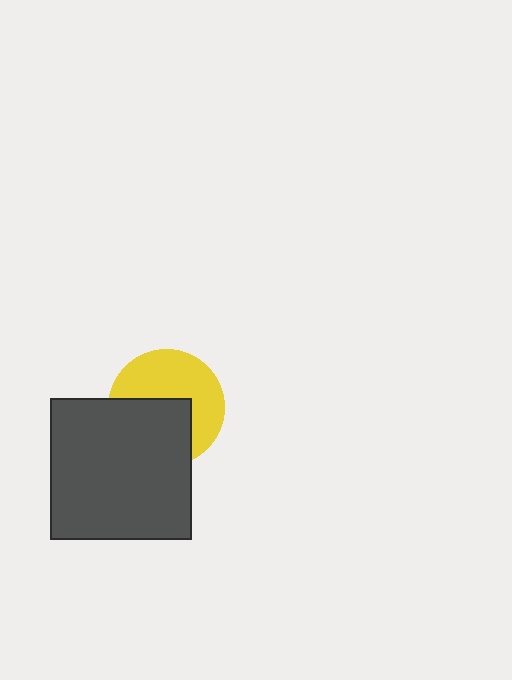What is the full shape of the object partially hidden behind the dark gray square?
The partially hidden object is a yellow circle.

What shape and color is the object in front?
The object in front is a dark gray square.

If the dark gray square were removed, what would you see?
You would see the complete yellow circle.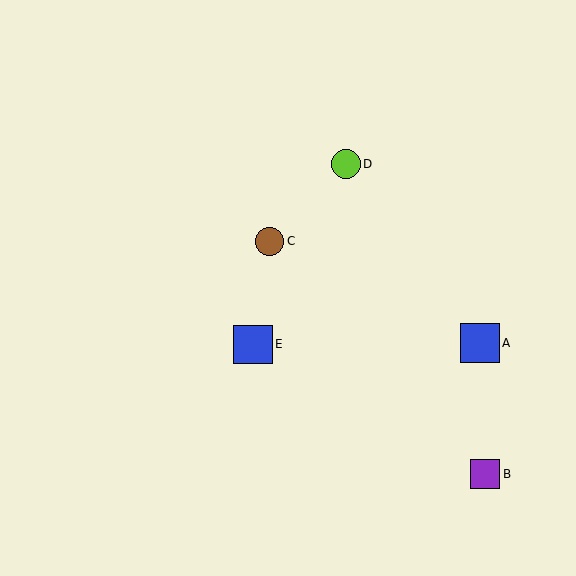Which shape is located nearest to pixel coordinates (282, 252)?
The brown circle (labeled C) at (270, 241) is nearest to that location.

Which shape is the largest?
The blue square (labeled E) is the largest.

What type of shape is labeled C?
Shape C is a brown circle.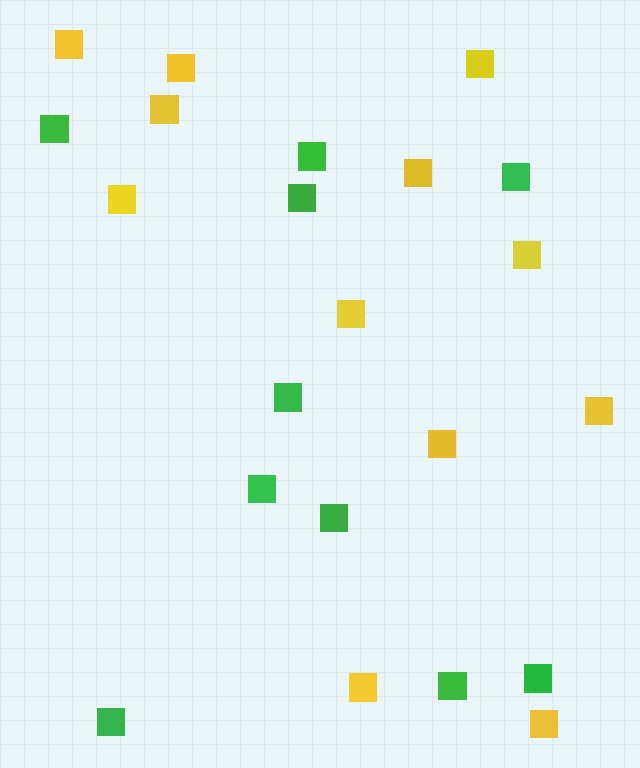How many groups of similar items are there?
There are 2 groups: one group of green squares (10) and one group of yellow squares (12).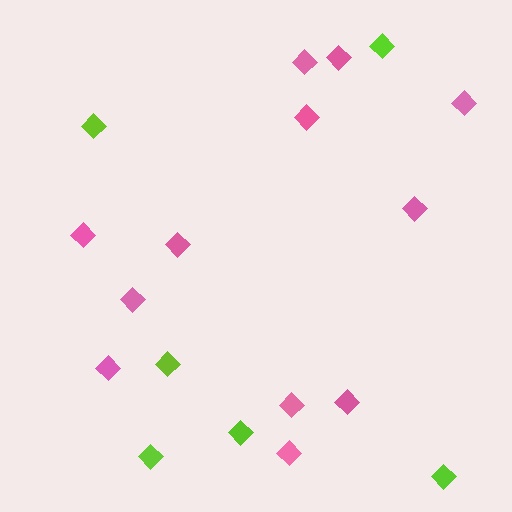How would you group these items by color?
There are 2 groups: one group of pink diamonds (12) and one group of lime diamonds (6).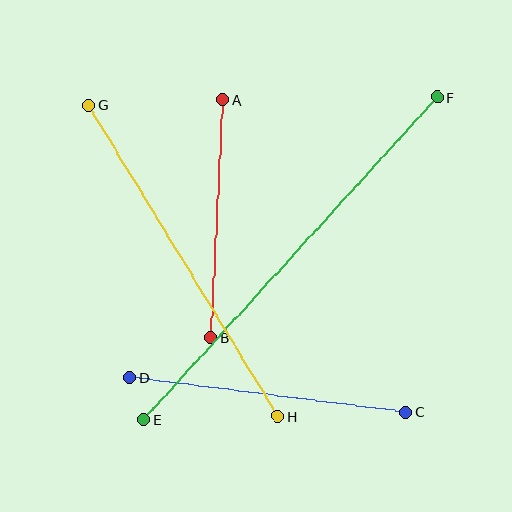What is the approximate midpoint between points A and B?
The midpoint is at approximately (217, 219) pixels.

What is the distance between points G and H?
The distance is approximately 364 pixels.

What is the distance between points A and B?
The distance is approximately 238 pixels.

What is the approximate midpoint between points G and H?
The midpoint is at approximately (183, 261) pixels.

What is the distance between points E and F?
The distance is approximately 436 pixels.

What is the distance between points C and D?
The distance is approximately 278 pixels.